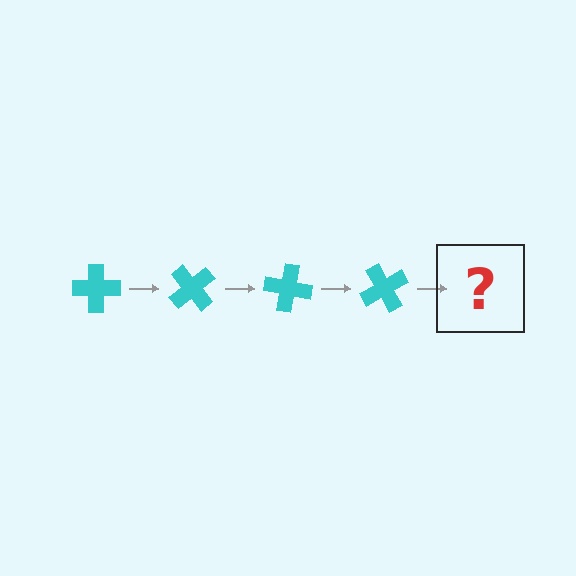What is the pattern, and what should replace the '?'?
The pattern is that the cross rotates 50 degrees each step. The '?' should be a cyan cross rotated 200 degrees.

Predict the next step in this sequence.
The next step is a cyan cross rotated 200 degrees.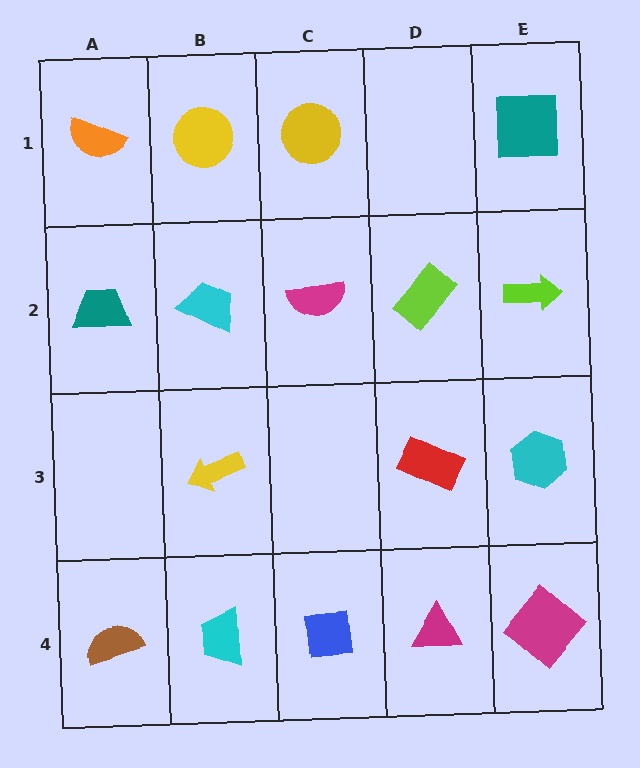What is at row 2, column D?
A lime rectangle.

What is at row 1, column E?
A teal square.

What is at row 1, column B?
A yellow circle.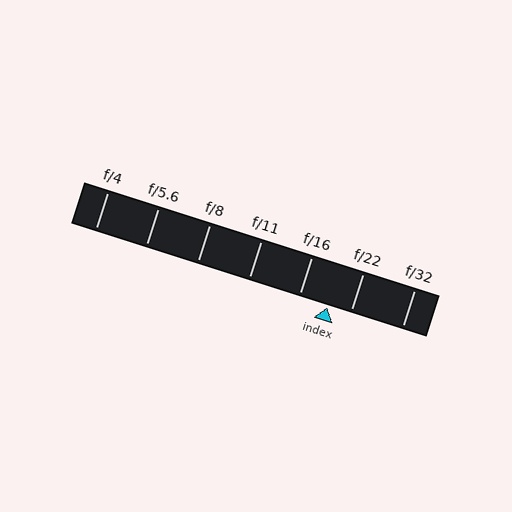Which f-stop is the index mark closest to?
The index mark is closest to f/22.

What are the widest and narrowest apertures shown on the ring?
The widest aperture shown is f/4 and the narrowest is f/32.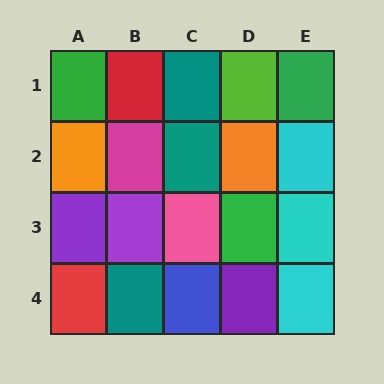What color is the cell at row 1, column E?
Green.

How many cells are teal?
3 cells are teal.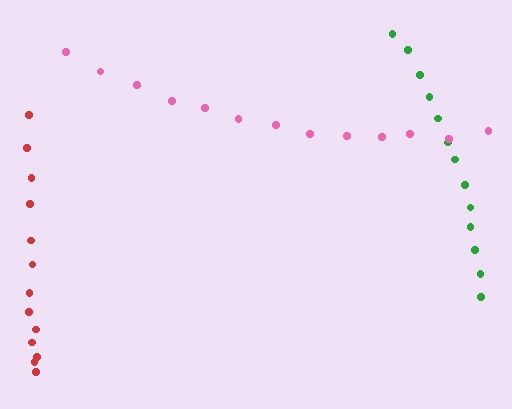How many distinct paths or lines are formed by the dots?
There are 3 distinct paths.